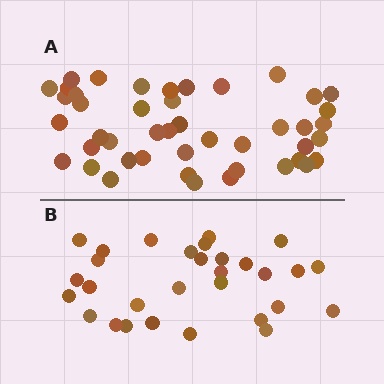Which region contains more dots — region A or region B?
Region A (the top region) has more dots.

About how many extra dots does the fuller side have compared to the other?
Region A has approximately 15 more dots than region B.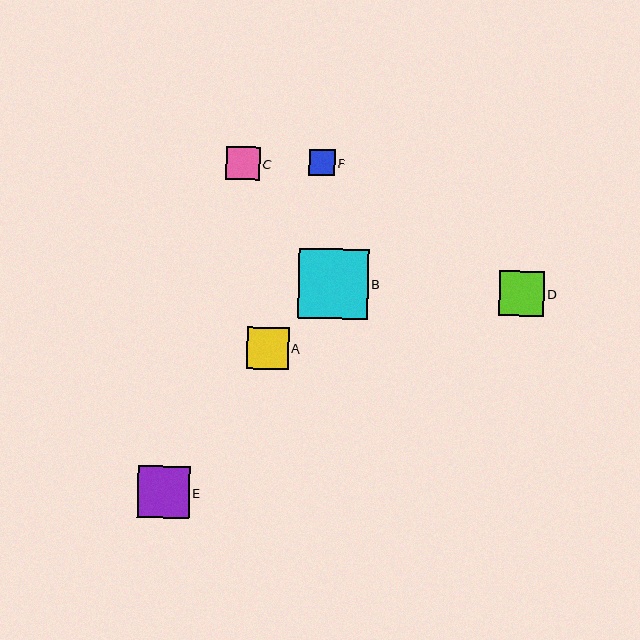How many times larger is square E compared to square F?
Square E is approximately 2.0 times the size of square F.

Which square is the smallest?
Square F is the smallest with a size of approximately 26 pixels.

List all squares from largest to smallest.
From largest to smallest: B, E, D, A, C, F.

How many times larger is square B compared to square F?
Square B is approximately 2.7 times the size of square F.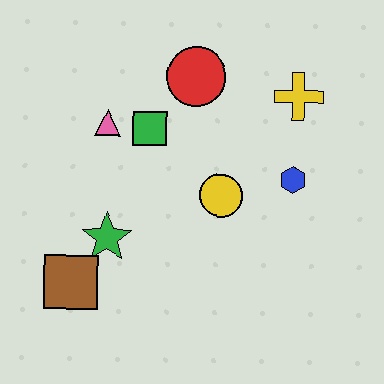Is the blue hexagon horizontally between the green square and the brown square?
No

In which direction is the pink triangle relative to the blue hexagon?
The pink triangle is to the left of the blue hexagon.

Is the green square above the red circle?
No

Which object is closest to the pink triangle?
The green square is closest to the pink triangle.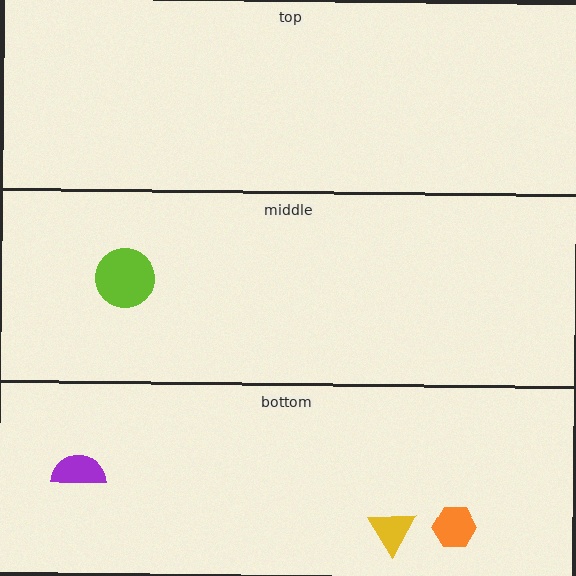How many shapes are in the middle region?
1.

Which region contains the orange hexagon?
The bottom region.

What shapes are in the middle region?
The lime circle.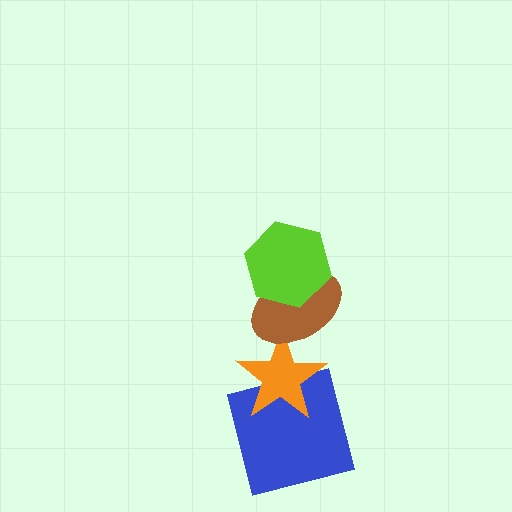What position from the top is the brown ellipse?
The brown ellipse is 2nd from the top.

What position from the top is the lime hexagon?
The lime hexagon is 1st from the top.